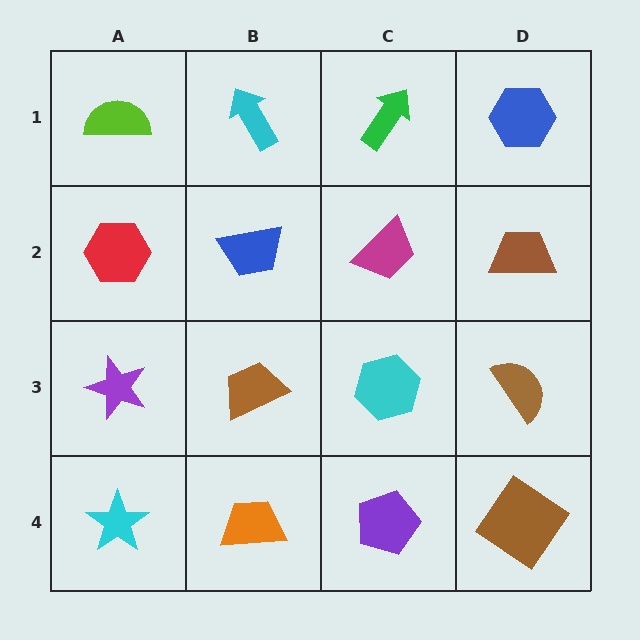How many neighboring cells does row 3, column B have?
4.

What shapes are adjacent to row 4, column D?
A brown semicircle (row 3, column D), a purple pentagon (row 4, column C).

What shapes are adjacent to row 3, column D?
A brown trapezoid (row 2, column D), a brown diamond (row 4, column D), a cyan hexagon (row 3, column C).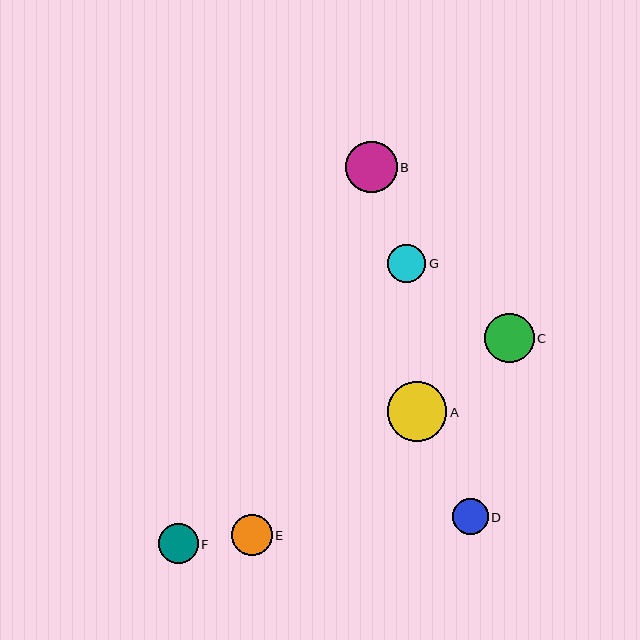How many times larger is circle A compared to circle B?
Circle A is approximately 1.2 times the size of circle B.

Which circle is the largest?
Circle A is the largest with a size of approximately 59 pixels.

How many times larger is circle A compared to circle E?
Circle A is approximately 1.4 times the size of circle E.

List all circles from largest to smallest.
From largest to smallest: A, B, C, E, F, G, D.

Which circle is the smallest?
Circle D is the smallest with a size of approximately 36 pixels.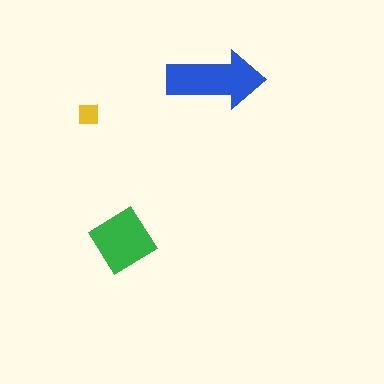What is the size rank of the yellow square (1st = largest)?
3rd.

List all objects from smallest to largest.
The yellow square, the green diamond, the blue arrow.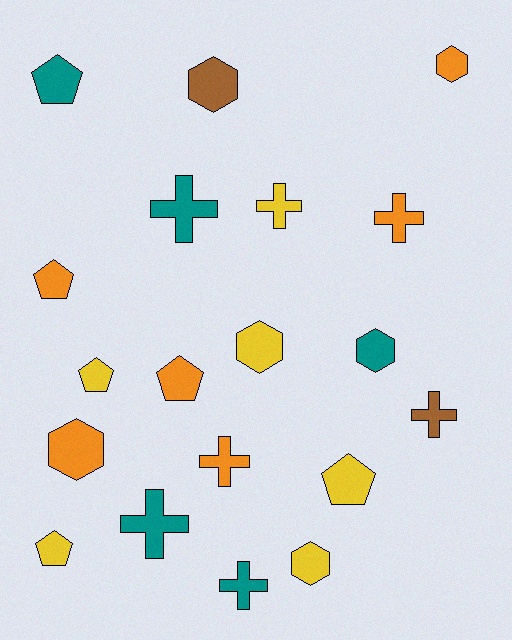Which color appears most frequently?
Orange, with 6 objects.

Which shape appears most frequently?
Cross, with 7 objects.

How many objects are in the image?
There are 19 objects.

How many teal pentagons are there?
There is 1 teal pentagon.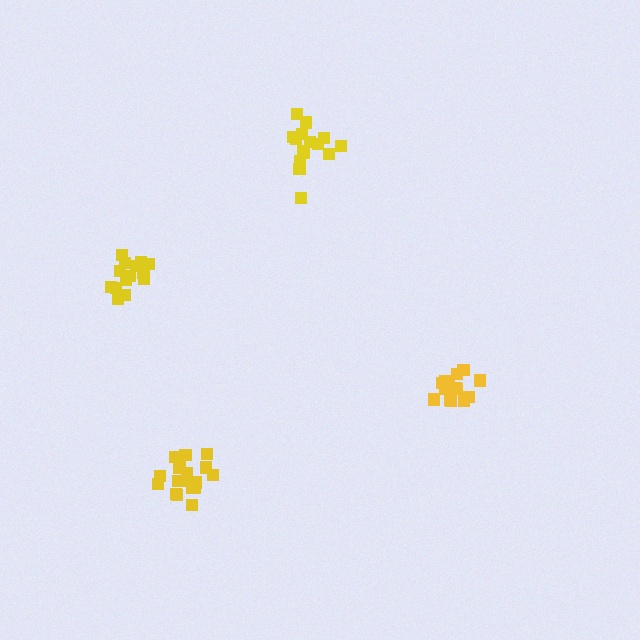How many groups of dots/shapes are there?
There are 4 groups.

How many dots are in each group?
Group 1: 14 dots, Group 2: 15 dots, Group 3: 18 dots, Group 4: 15 dots (62 total).